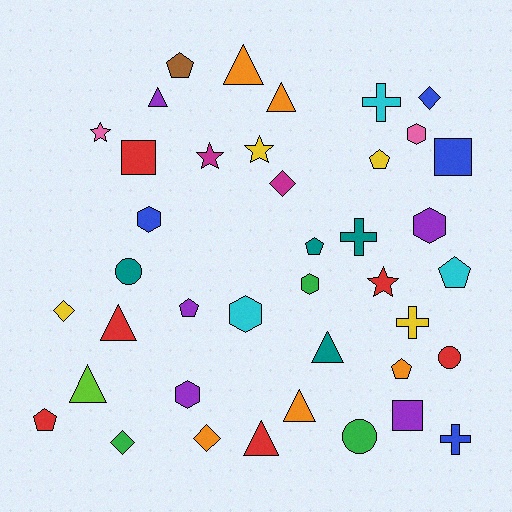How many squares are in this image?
There are 3 squares.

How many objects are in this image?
There are 40 objects.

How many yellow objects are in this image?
There are 4 yellow objects.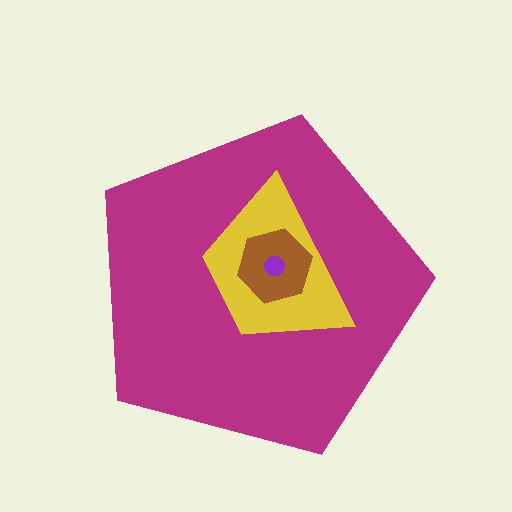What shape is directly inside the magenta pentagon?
The yellow trapezoid.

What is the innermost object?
The purple circle.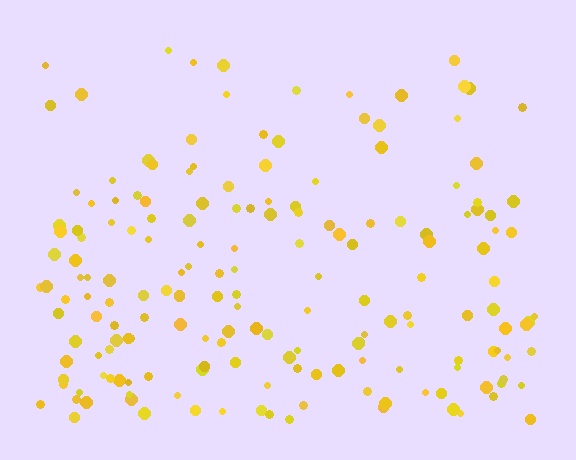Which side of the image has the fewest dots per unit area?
The top.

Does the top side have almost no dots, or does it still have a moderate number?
Still a moderate number, just noticeably fewer than the bottom.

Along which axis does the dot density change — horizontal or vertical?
Vertical.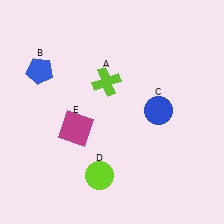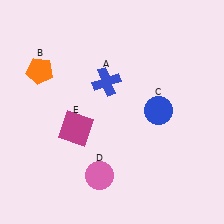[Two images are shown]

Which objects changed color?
A changed from lime to blue. B changed from blue to orange. D changed from lime to pink.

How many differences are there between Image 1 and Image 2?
There are 3 differences between the two images.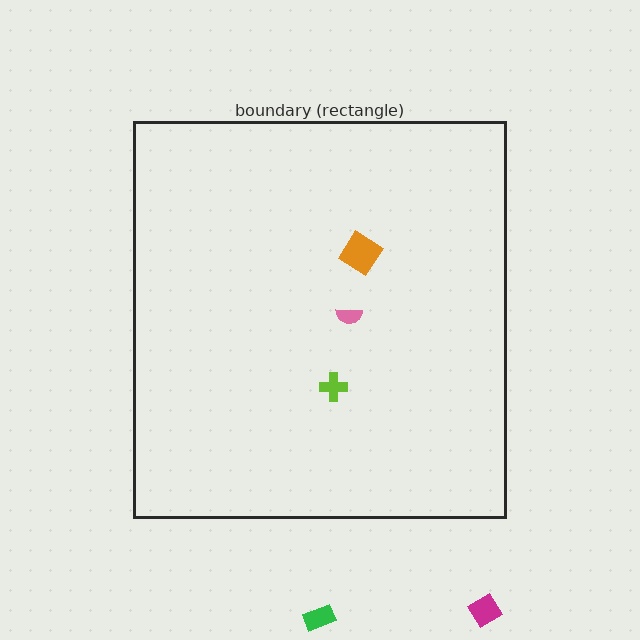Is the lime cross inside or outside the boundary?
Inside.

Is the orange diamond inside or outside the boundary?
Inside.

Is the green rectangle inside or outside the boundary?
Outside.